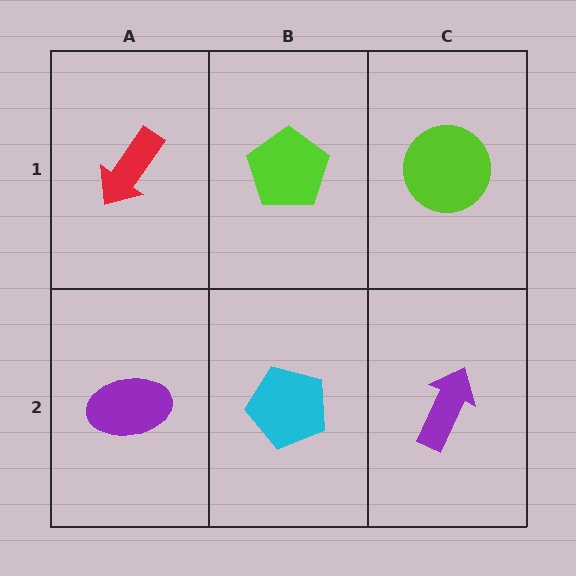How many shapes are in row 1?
3 shapes.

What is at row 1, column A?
A red arrow.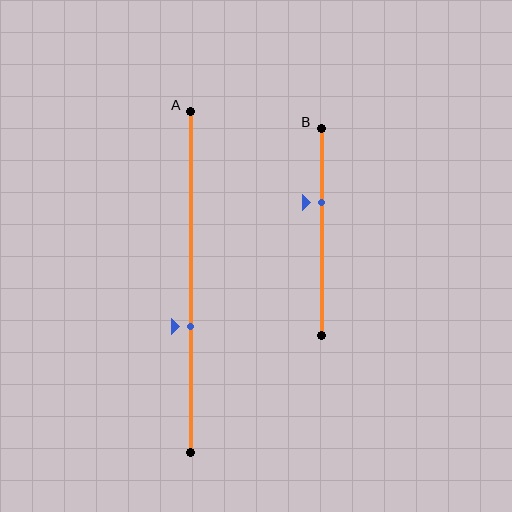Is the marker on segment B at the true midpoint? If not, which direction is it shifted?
No, the marker on segment B is shifted upward by about 14% of the segment length.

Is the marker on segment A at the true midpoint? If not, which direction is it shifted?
No, the marker on segment A is shifted downward by about 13% of the segment length.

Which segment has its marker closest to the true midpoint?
Segment A has its marker closest to the true midpoint.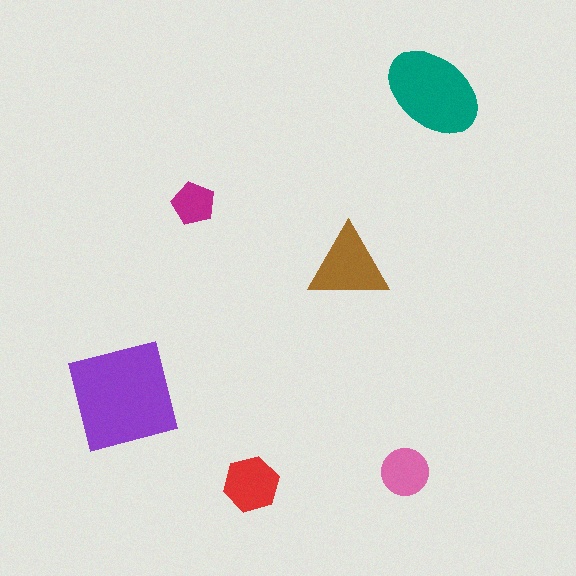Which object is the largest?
The purple square.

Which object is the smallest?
The magenta pentagon.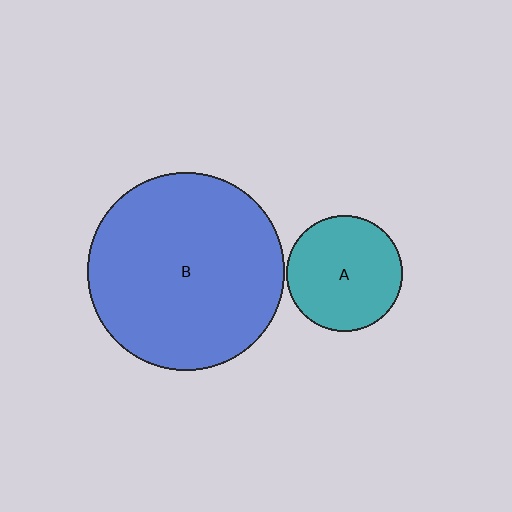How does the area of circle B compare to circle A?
Approximately 2.9 times.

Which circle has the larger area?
Circle B (blue).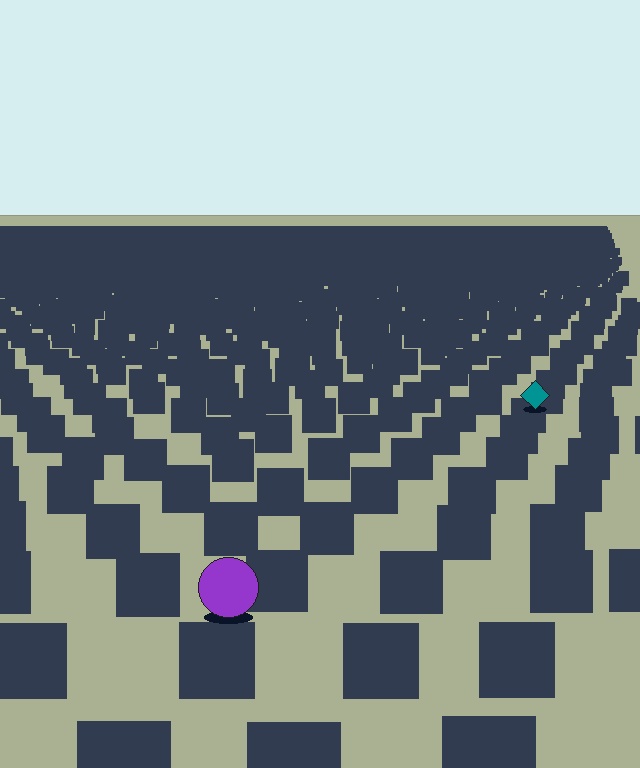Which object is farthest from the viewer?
The teal diamond is farthest from the viewer. It appears smaller and the ground texture around it is denser.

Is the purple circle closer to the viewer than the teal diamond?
Yes. The purple circle is closer — you can tell from the texture gradient: the ground texture is coarser near it.